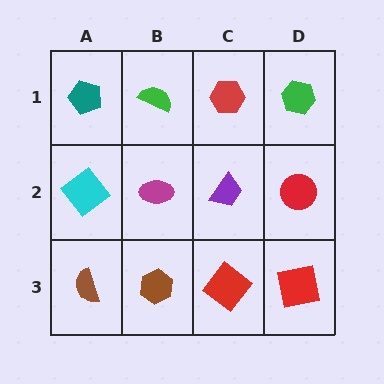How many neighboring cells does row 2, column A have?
3.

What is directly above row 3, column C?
A purple trapezoid.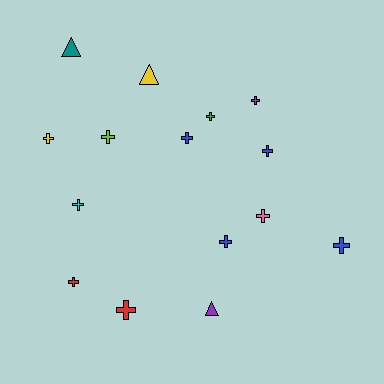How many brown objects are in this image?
There are no brown objects.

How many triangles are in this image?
There are 3 triangles.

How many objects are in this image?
There are 15 objects.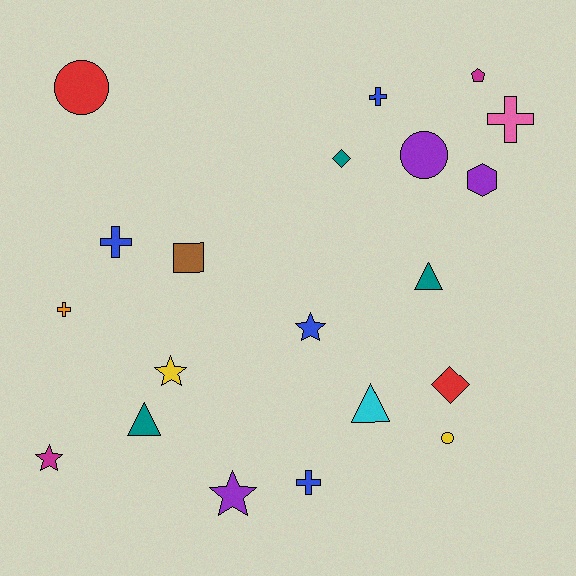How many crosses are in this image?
There are 5 crosses.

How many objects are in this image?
There are 20 objects.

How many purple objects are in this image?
There are 3 purple objects.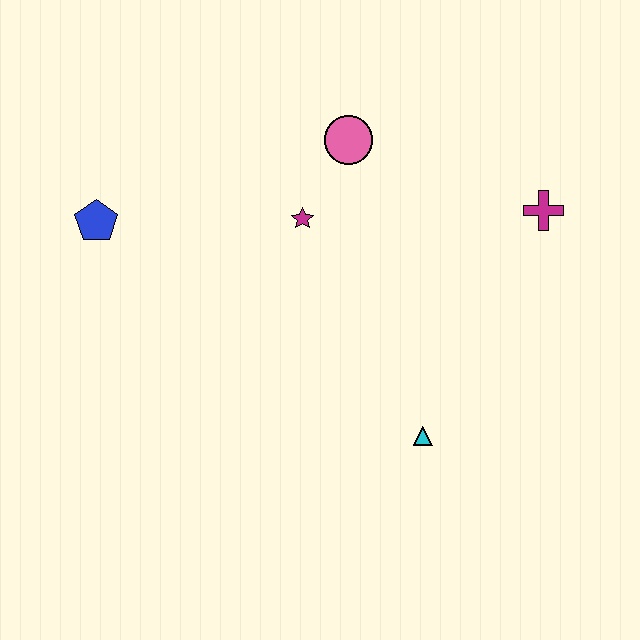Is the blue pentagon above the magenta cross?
No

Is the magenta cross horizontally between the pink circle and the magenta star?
No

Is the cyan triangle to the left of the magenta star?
No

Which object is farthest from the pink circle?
The cyan triangle is farthest from the pink circle.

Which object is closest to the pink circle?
The magenta star is closest to the pink circle.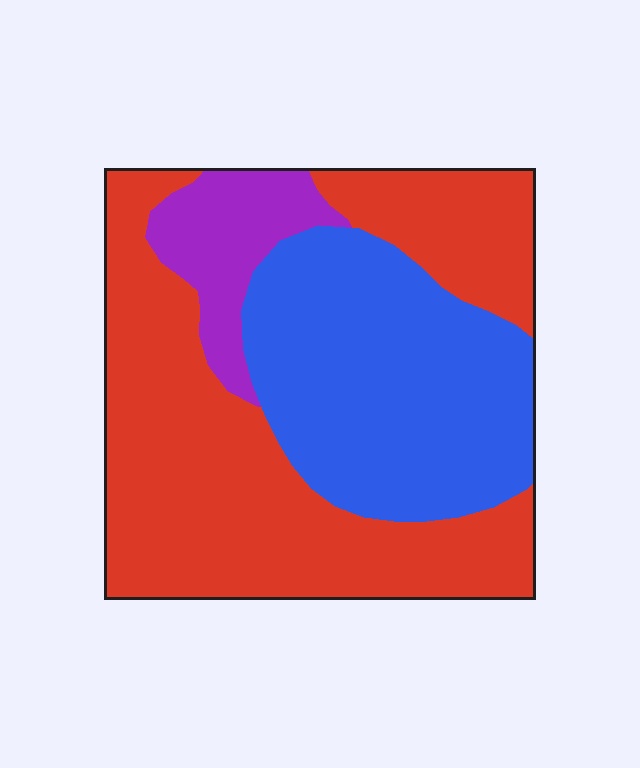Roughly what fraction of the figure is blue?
Blue takes up about three eighths (3/8) of the figure.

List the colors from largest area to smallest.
From largest to smallest: red, blue, purple.